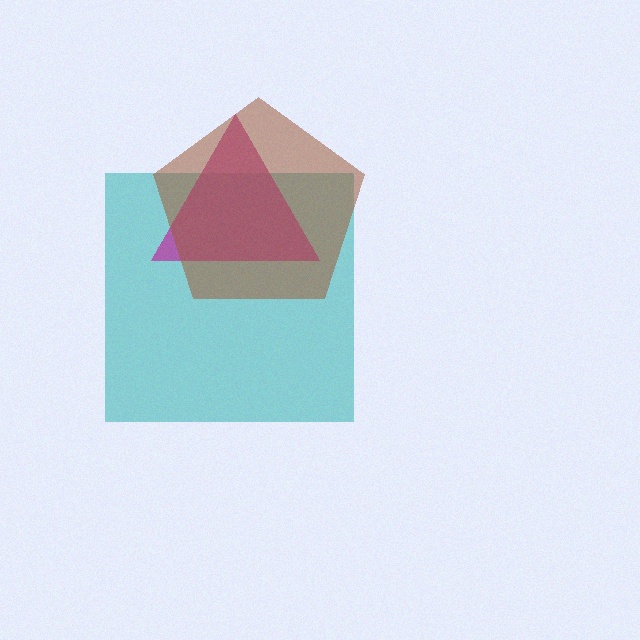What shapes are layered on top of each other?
The layered shapes are: a teal square, a magenta triangle, a brown pentagon.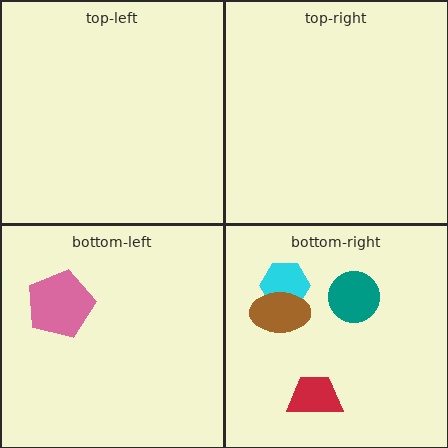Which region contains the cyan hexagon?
The bottom-right region.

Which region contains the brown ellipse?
The bottom-right region.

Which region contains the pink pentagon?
The bottom-left region.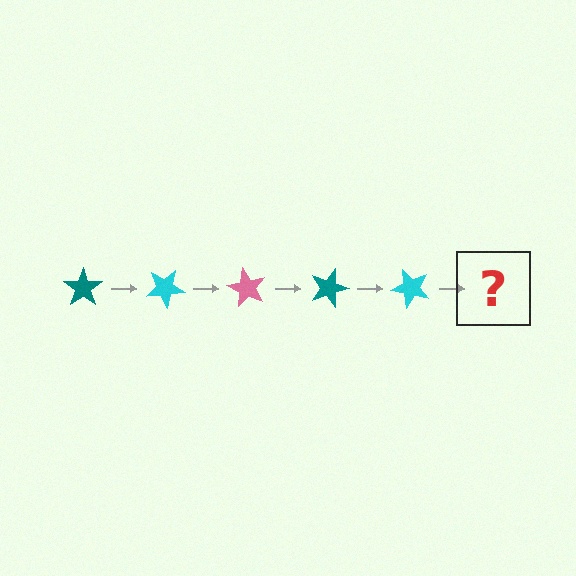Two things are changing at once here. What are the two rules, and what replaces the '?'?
The two rules are that it rotates 30 degrees each step and the color cycles through teal, cyan, and pink. The '?' should be a pink star, rotated 150 degrees from the start.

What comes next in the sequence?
The next element should be a pink star, rotated 150 degrees from the start.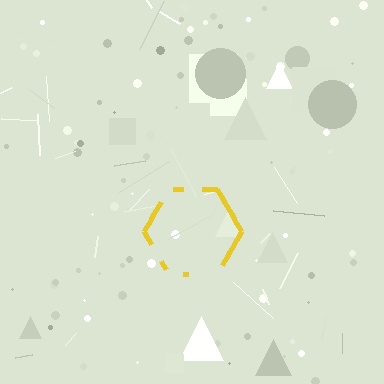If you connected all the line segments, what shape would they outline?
They would outline a hexagon.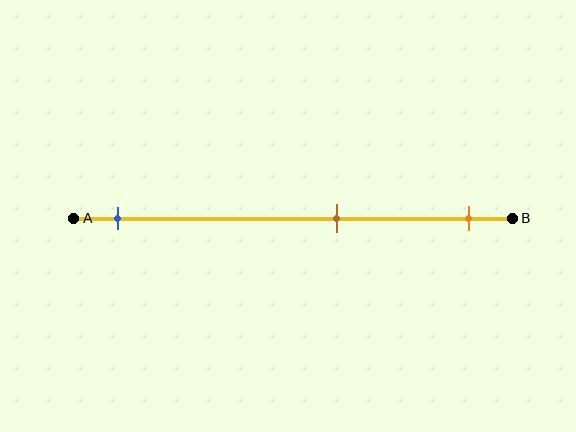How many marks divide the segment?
There are 3 marks dividing the segment.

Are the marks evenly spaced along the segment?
No, the marks are not evenly spaced.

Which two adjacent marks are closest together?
The brown and orange marks are the closest adjacent pair.